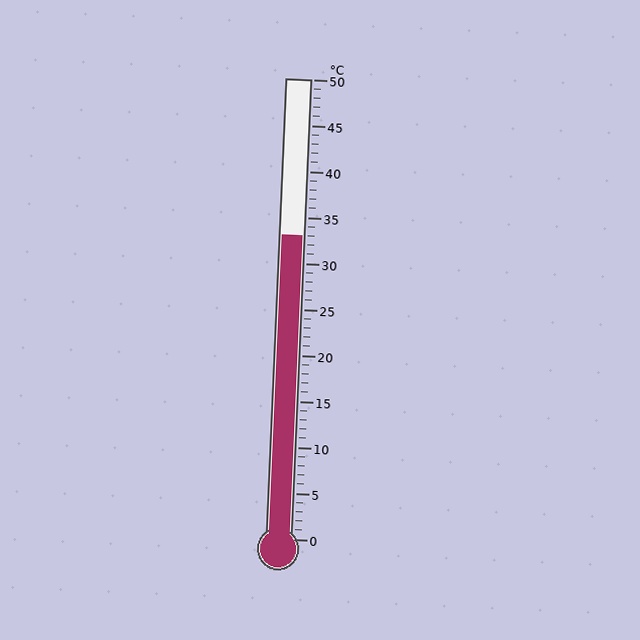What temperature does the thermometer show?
The thermometer shows approximately 33°C.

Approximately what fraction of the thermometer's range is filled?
The thermometer is filled to approximately 65% of its range.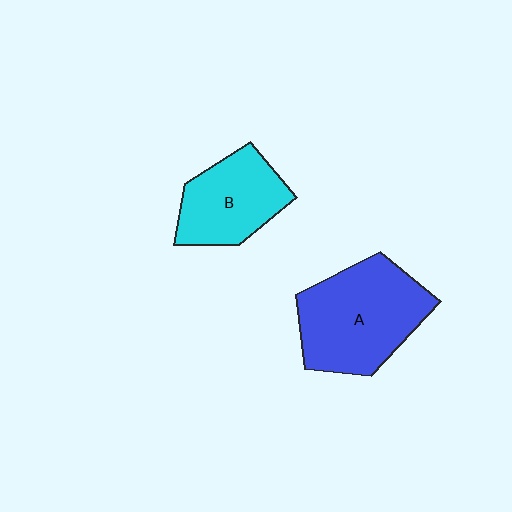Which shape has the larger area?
Shape A (blue).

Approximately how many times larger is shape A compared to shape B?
Approximately 1.4 times.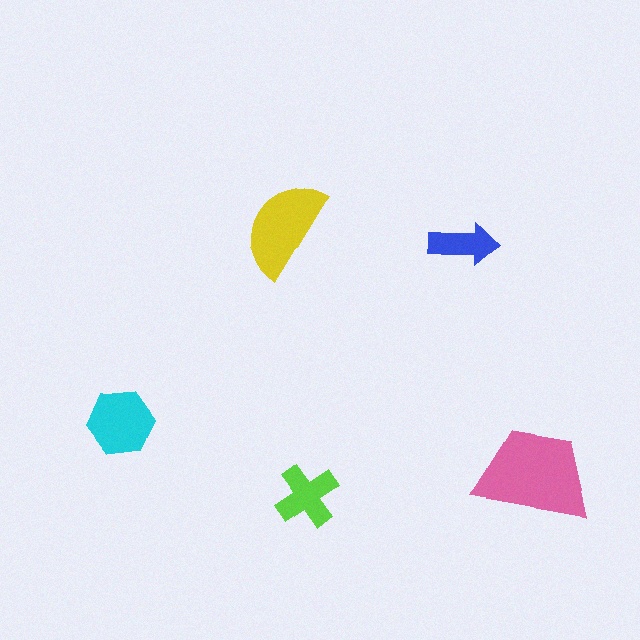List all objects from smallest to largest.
The blue arrow, the lime cross, the cyan hexagon, the yellow semicircle, the pink trapezoid.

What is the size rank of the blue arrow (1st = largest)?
5th.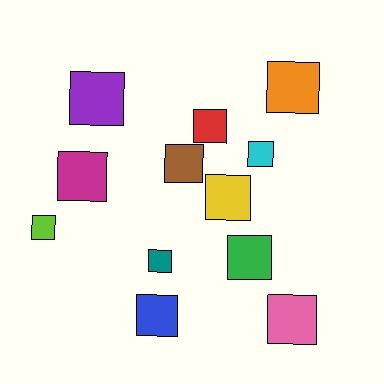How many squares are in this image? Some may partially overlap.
There are 12 squares.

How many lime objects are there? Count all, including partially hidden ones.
There is 1 lime object.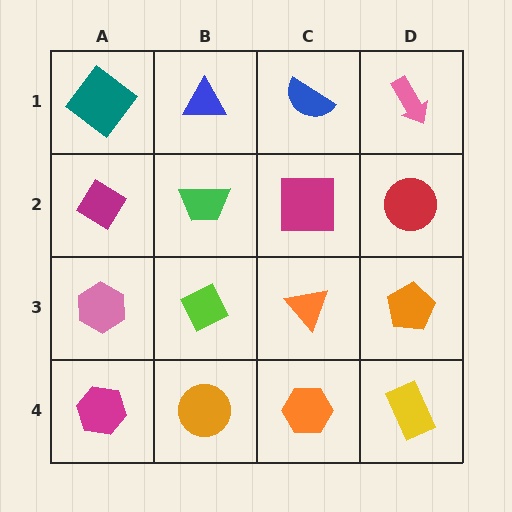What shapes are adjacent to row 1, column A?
A magenta diamond (row 2, column A), a blue triangle (row 1, column B).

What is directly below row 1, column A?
A magenta diamond.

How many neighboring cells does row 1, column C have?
3.